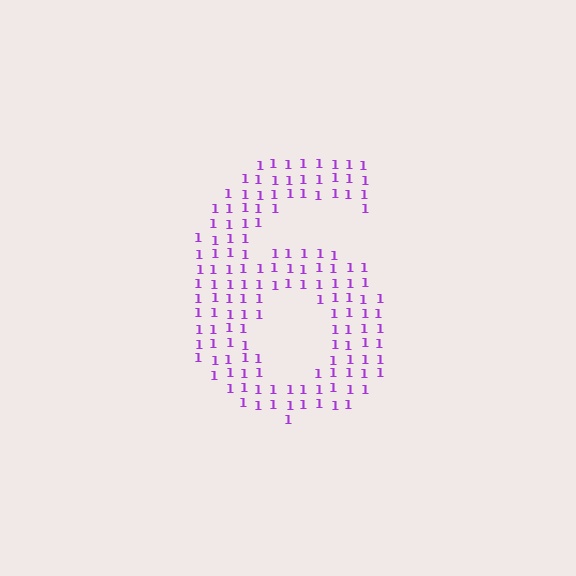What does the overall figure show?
The overall figure shows the digit 6.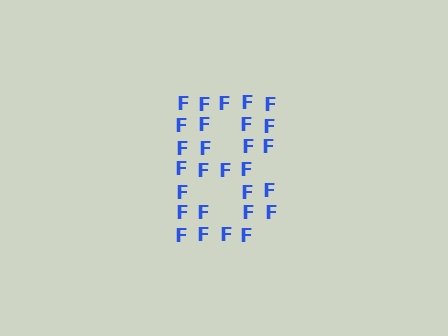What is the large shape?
The large shape is the digit 8.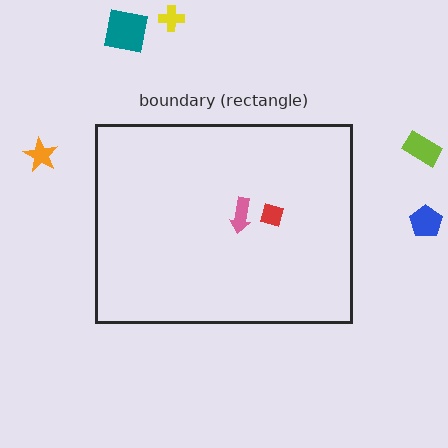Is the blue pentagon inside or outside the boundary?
Outside.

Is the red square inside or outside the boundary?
Inside.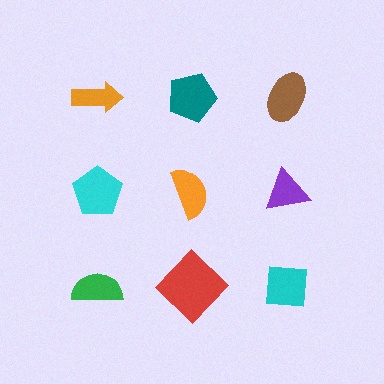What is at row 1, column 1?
An orange arrow.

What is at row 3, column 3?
A cyan square.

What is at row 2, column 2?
An orange semicircle.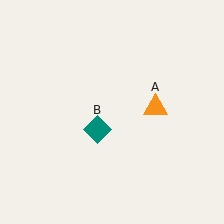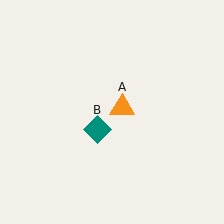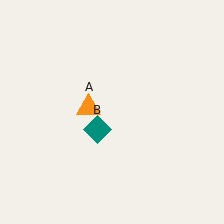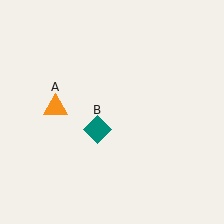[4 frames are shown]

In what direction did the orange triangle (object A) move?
The orange triangle (object A) moved left.